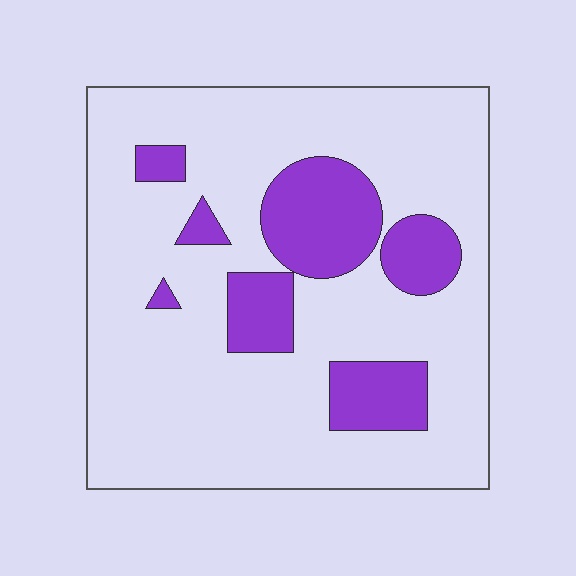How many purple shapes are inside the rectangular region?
7.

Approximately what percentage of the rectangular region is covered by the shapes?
Approximately 20%.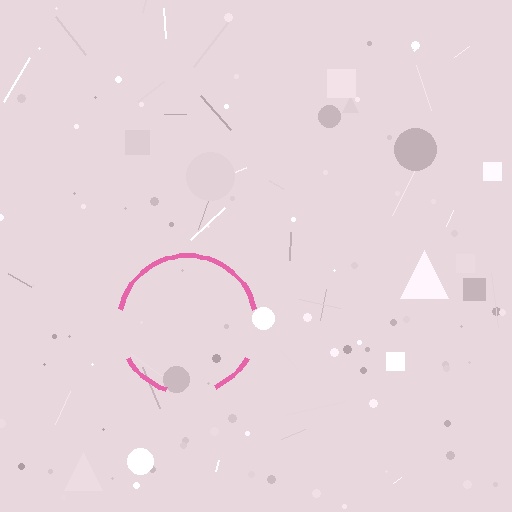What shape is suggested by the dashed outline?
The dashed outline suggests a circle.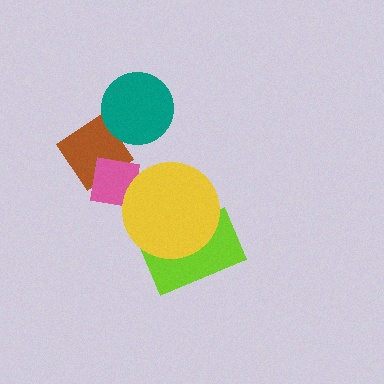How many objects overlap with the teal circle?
1 object overlaps with the teal circle.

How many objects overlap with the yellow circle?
2 objects overlap with the yellow circle.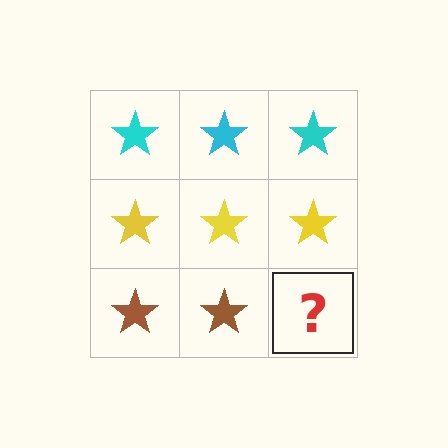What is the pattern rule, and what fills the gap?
The rule is that each row has a consistent color. The gap should be filled with a brown star.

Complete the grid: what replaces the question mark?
The question mark should be replaced with a brown star.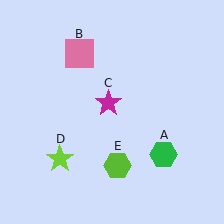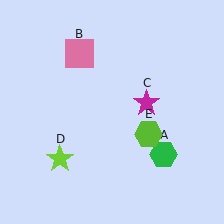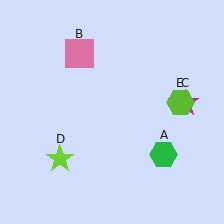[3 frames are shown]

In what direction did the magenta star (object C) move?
The magenta star (object C) moved right.